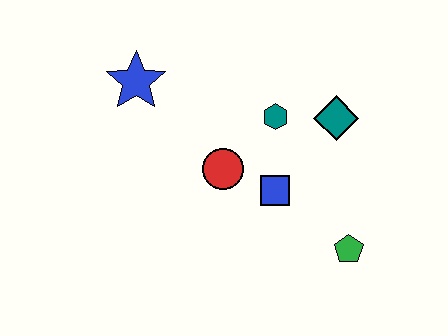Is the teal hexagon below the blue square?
No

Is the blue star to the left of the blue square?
Yes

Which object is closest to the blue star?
The red circle is closest to the blue star.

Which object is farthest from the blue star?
The green pentagon is farthest from the blue star.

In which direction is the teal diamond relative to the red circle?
The teal diamond is to the right of the red circle.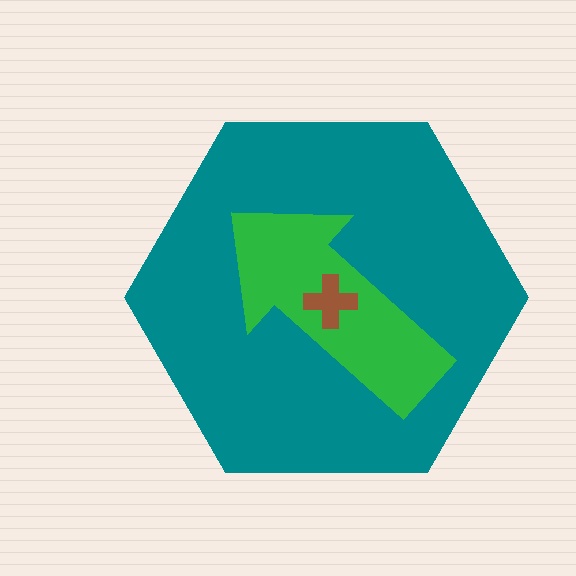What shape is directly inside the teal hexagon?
The green arrow.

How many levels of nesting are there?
3.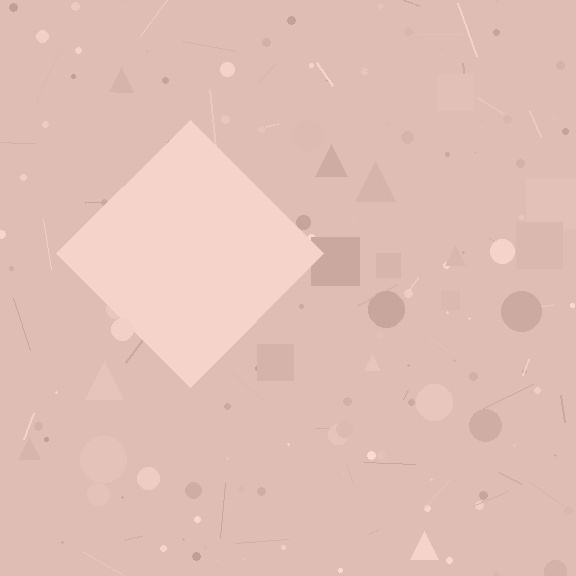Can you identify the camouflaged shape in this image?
The camouflaged shape is a diamond.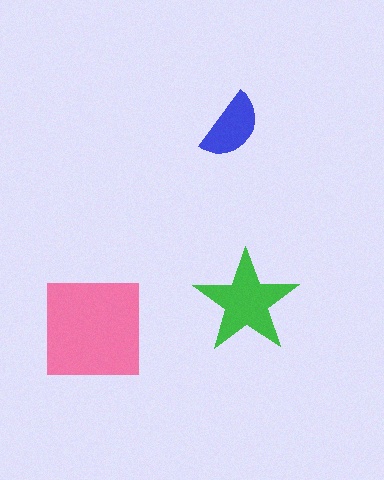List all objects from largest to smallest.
The pink square, the green star, the blue semicircle.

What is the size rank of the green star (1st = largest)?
2nd.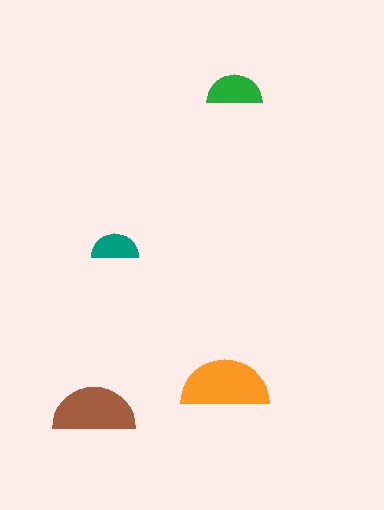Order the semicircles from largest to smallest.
the orange one, the brown one, the green one, the teal one.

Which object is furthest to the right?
The green semicircle is rightmost.